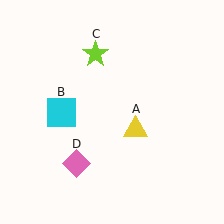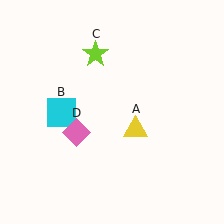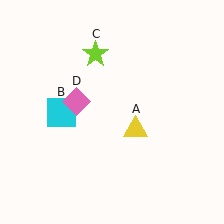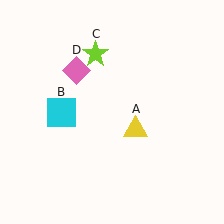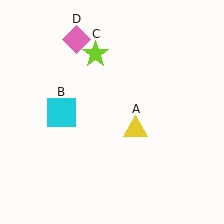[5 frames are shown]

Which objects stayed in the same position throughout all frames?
Yellow triangle (object A) and cyan square (object B) and lime star (object C) remained stationary.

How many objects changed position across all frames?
1 object changed position: pink diamond (object D).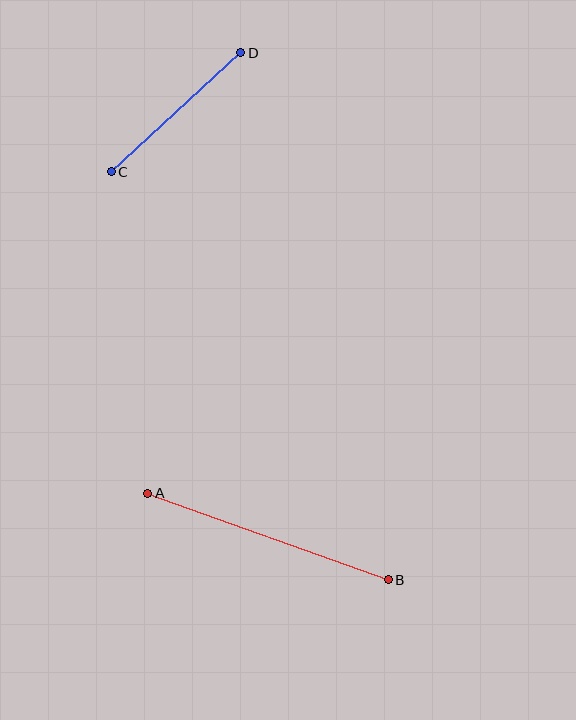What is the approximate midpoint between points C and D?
The midpoint is at approximately (176, 112) pixels.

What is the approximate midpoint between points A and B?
The midpoint is at approximately (268, 536) pixels.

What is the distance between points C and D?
The distance is approximately 176 pixels.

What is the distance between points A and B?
The distance is approximately 255 pixels.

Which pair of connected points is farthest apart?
Points A and B are farthest apart.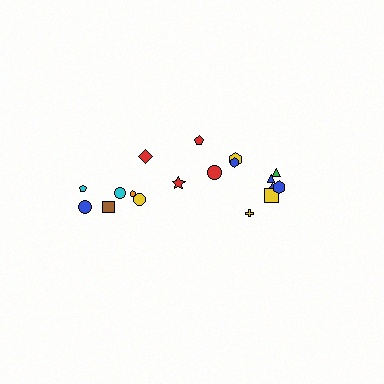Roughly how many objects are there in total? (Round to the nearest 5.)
Roughly 20 objects in total.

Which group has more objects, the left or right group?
The left group.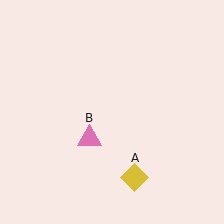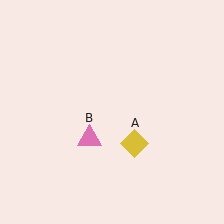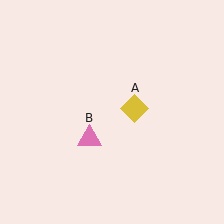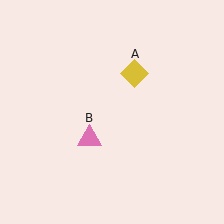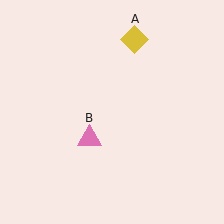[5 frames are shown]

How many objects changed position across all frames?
1 object changed position: yellow diamond (object A).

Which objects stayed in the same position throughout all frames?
Pink triangle (object B) remained stationary.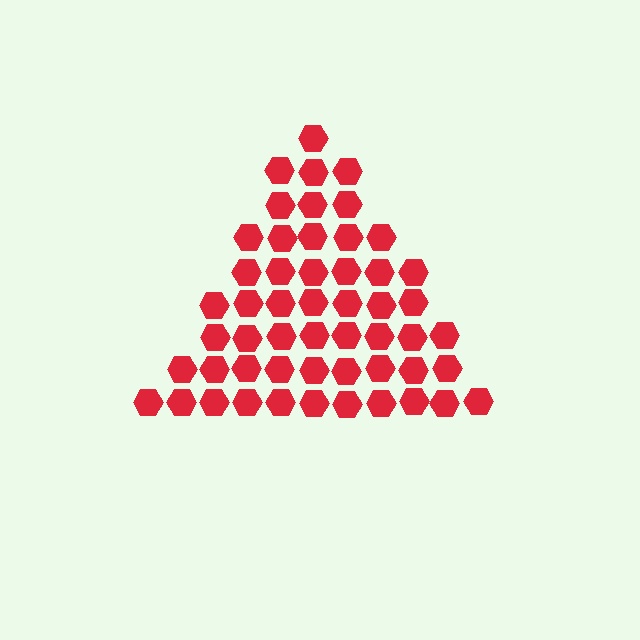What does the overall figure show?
The overall figure shows a triangle.